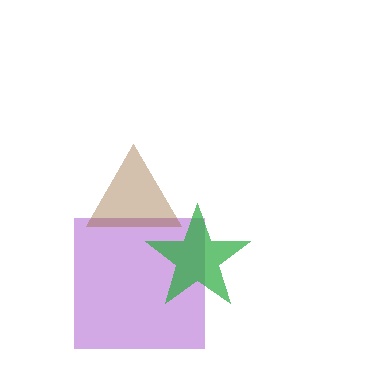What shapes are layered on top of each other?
The layered shapes are: a purple square, a brown triangle, a green star.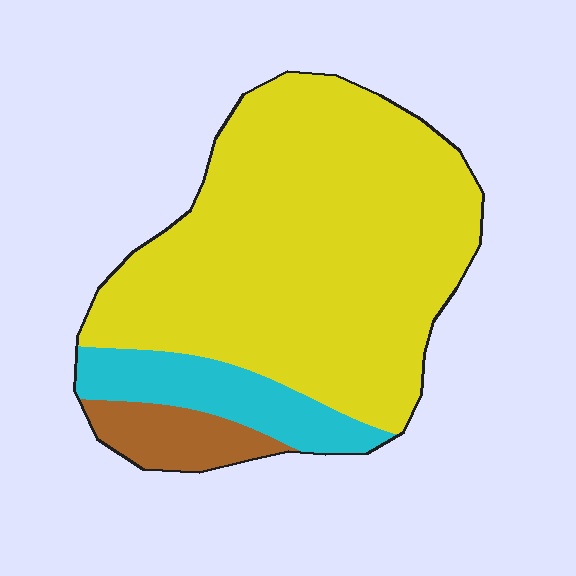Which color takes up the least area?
Brown, at roughly 10%.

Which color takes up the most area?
Yellow, at roughly 75%.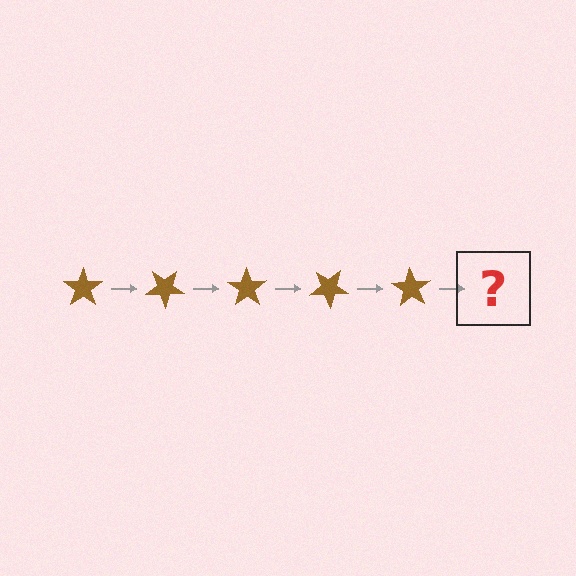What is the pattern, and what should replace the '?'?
The pattern is that the star rotates 35 degrees each step. The '?' should be a brown star rotated 175 degrees.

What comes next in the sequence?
The next element should be a brown star rotated 175 degrees.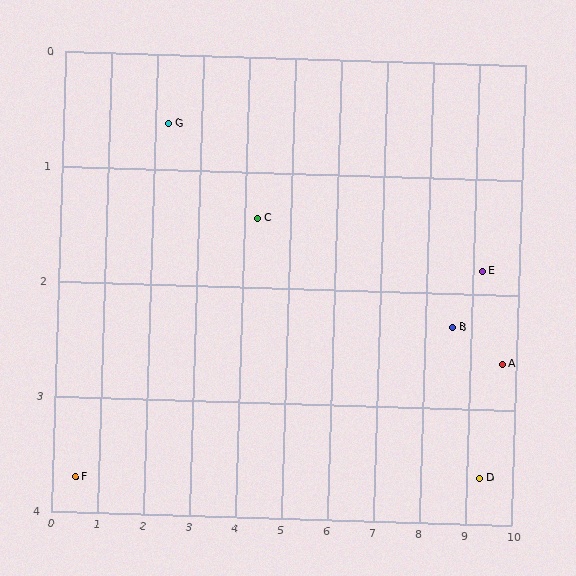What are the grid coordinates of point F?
Point F is at approximately (0.5, 3.7).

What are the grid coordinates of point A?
Point A is at approximately (9.7, 2.6).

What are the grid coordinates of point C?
Point C is at approximately (4.3, 1.4).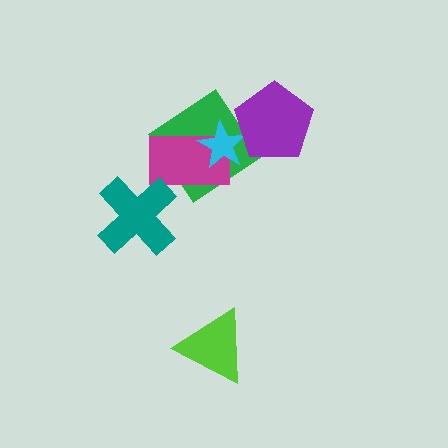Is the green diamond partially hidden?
Yes, it is partially covered by another shape.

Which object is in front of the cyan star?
The purple pentagon is in front of the cyan star.